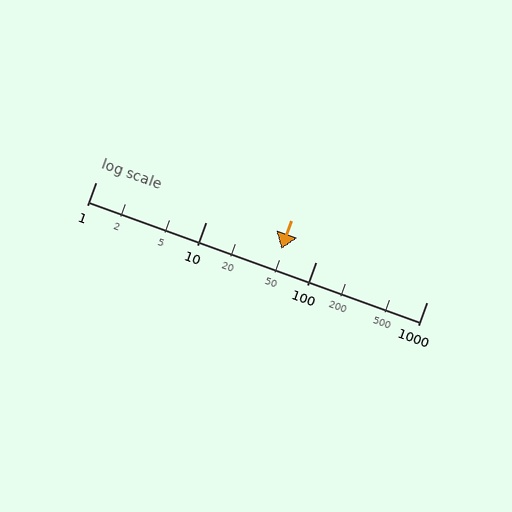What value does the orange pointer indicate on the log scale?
The pointer indicates approximately 48.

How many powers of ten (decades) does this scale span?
The scale spans 3 decades, from 1 to 1000.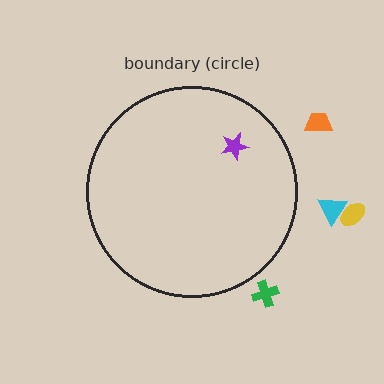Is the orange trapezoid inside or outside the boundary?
Outside.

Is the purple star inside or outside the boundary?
Inside.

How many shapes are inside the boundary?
1 inside, 4 outside.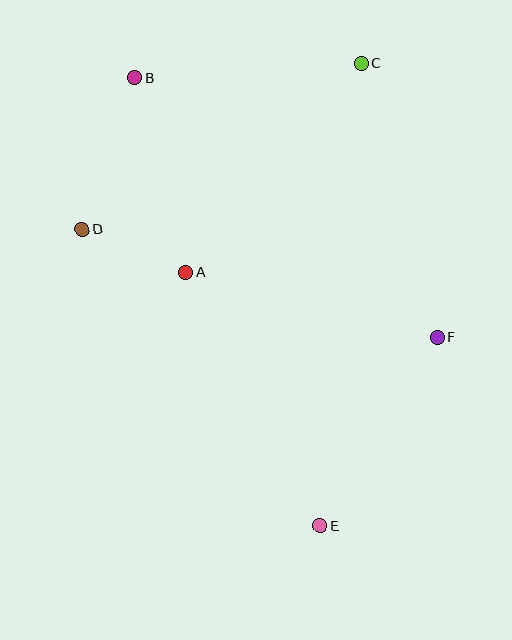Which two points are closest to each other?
Points A and D are closest to each other.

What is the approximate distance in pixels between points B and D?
The distance between B and D is approximately 160 pixels.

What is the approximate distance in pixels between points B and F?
The distance between B and F is approximately 399 pixels.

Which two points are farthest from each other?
Points B and E are farthest from each other.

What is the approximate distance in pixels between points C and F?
The distance between C and F is approximately 284 pixels.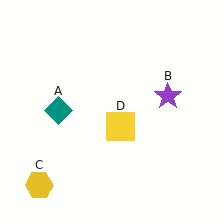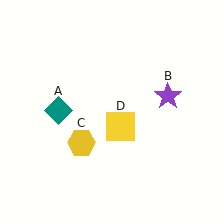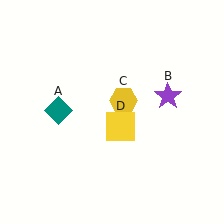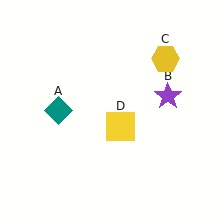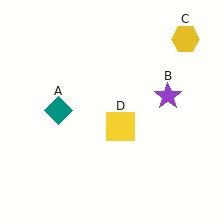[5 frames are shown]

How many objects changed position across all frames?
1 object changed position: yellow hexagon (object C).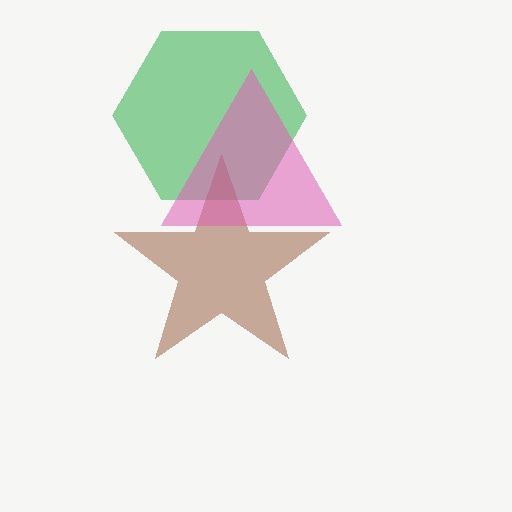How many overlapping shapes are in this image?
There are 3 overlapping shapes in the image.